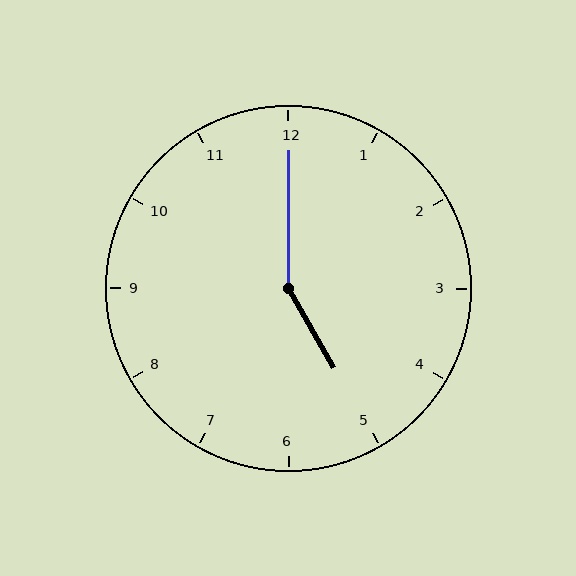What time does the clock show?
5:00.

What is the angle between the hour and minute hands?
Approximately 150 degrees.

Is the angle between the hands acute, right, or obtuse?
It is obtuse.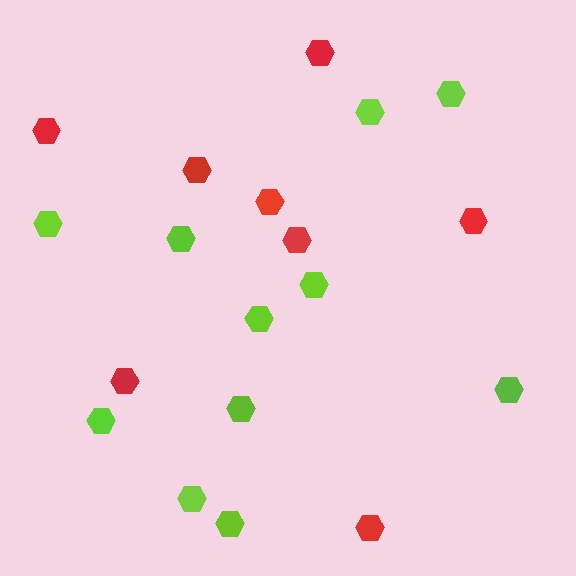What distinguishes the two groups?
There are 2 groups: one group of red hexagons (8) and one group of lime hexagons (11).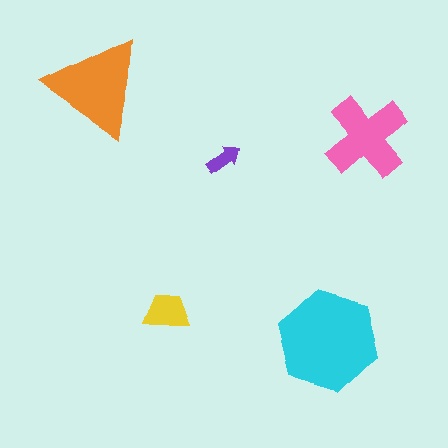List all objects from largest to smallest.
The cyan hexagon, the orange triangle, the pink cross, the yellow trapezoid, the purple arrow.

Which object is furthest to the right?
The pink cross is rightmost.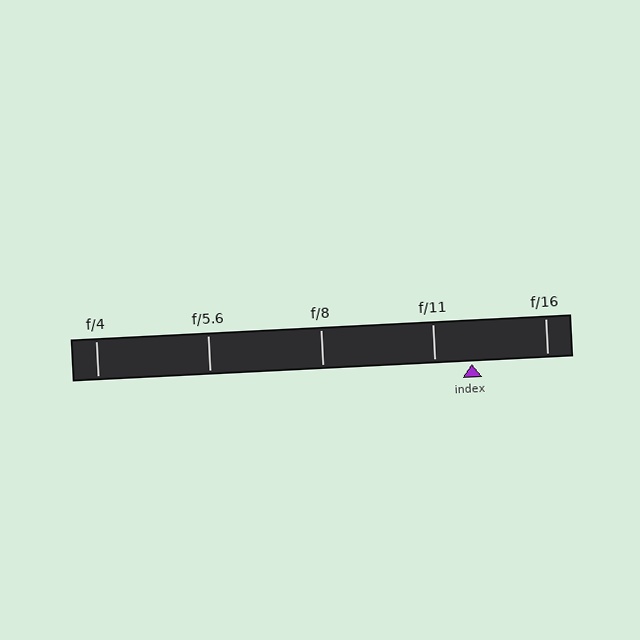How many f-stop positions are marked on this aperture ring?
There are 5 f-stop positions marked.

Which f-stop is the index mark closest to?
The index mark is closest to f/11.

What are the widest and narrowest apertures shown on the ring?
The widest aperture shown is f/4 and the narrowest is f/16.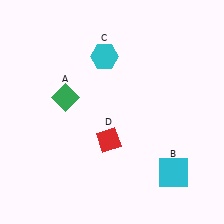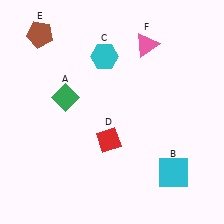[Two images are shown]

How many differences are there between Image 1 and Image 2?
There are 2 differences between the two images.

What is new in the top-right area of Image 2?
A pink triangle (F) was added in the top-right area of Image 2.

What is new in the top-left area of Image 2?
A brown pentagon (E) was added in the top-left area of Image 2.